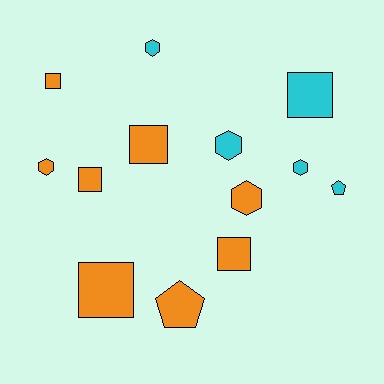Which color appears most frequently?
Orange, with 8 objects.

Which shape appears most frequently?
Square, with 6 objects.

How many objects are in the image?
There are 13 objects.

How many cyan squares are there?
There is 1 cyan square.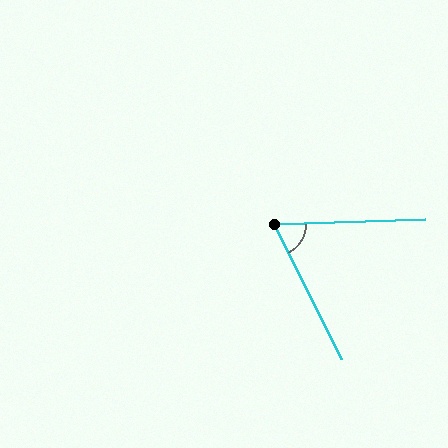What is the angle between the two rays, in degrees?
Approximately 65 degrees.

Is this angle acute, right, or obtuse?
It is acute.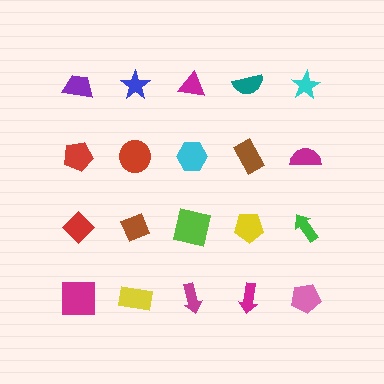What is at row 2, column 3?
A cyan hexagon.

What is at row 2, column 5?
A magenta semicircle.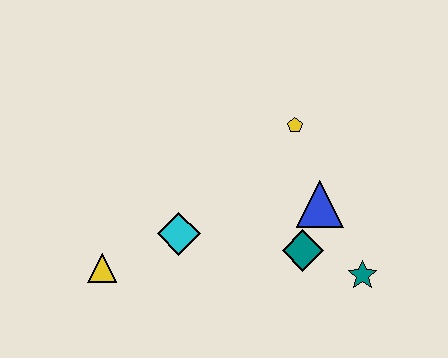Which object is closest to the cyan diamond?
The yellow triangle is closest to the cyan diamond.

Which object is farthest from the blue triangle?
The yellow triangle is farthest from the blue triangle.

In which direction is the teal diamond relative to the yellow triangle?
The teal diamond is to the right of the yellow triangle.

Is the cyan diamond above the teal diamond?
Yes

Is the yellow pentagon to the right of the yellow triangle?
Yes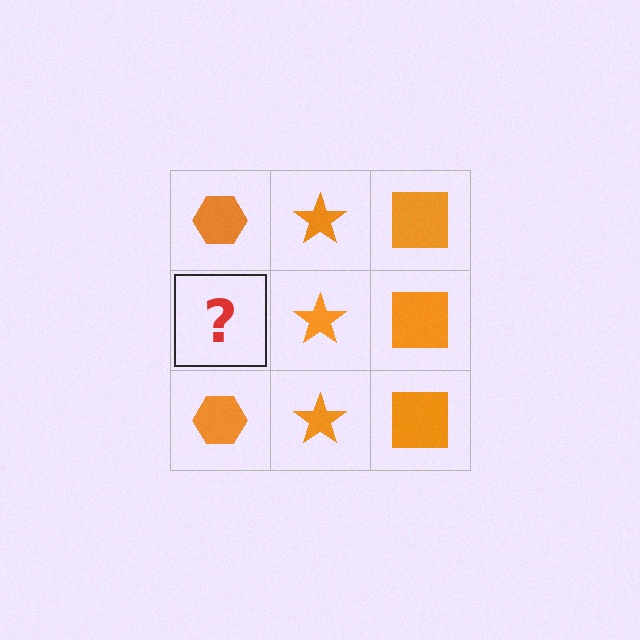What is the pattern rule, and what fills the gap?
The rule is that each column has a consistent shape. The gap should be filled with an orange hexagon.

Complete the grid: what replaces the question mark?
The question mark should be replaced with an orange hexagon.